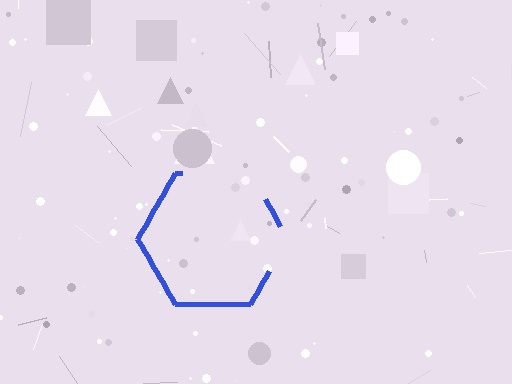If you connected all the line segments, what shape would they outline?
They would outline a hexagon.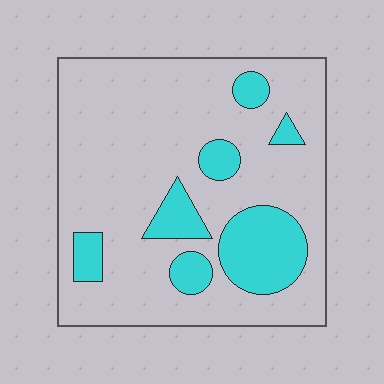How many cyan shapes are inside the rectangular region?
7.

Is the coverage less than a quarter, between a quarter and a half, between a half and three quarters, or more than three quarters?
Less than a quarter.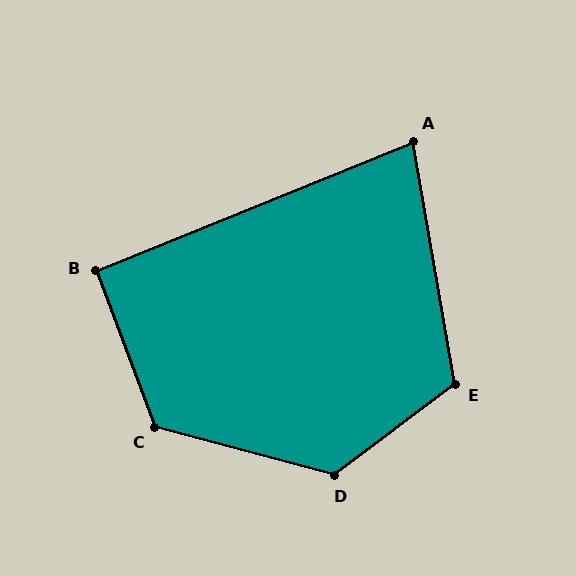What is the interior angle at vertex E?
Approximately 117 degrees (obtuse).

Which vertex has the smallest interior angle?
A, at approximately 78 degrees.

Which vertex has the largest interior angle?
D, at approximately 128 degrees.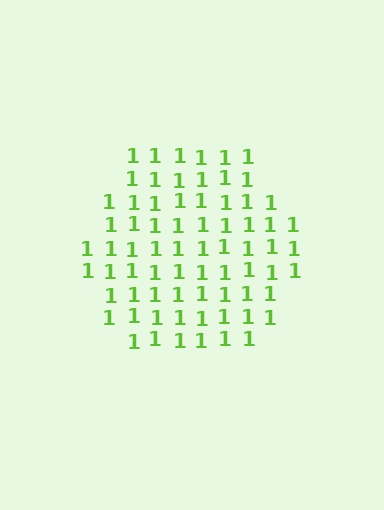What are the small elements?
The small elements are digit 1's.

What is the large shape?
The large shape is a hexagon.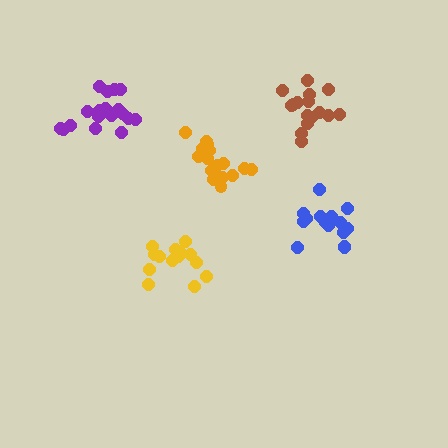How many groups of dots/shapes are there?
There are 5 groups.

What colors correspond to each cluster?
The clusters are colored: orange, blue, yellow, purple, brown.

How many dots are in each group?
Group 1: 18 dots, Group 2: 15 dots, Group 3: 14 dots, Group 4: 19 dots, Group 5: 16 dots (82 total).